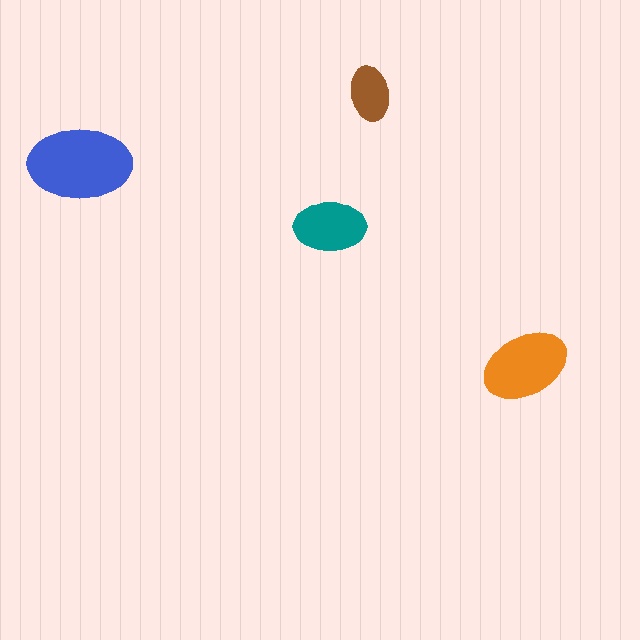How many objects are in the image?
There are 4 objects in the image.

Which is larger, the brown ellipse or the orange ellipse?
The orange one.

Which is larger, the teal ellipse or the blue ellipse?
The blue one.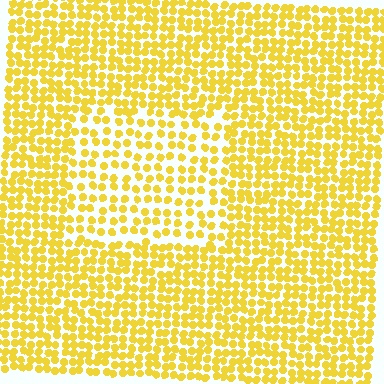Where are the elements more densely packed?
The elements are more densely packed outside the rectangle boundary.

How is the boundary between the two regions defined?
The boundary is defined by a change in element density (approximately 1.7x ratio). All elements are the same color, size, and shape.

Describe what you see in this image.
The image contains small yellow elements arranged at two different densities. A rectangle-shaped region is visible where the elements are less densely packed than the surrounding area.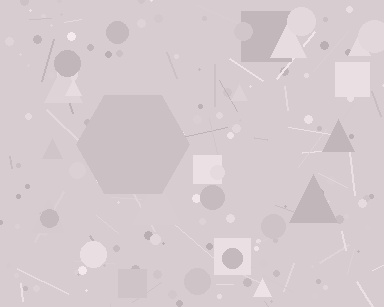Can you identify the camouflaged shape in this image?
The camouflaged shape is a hexagon.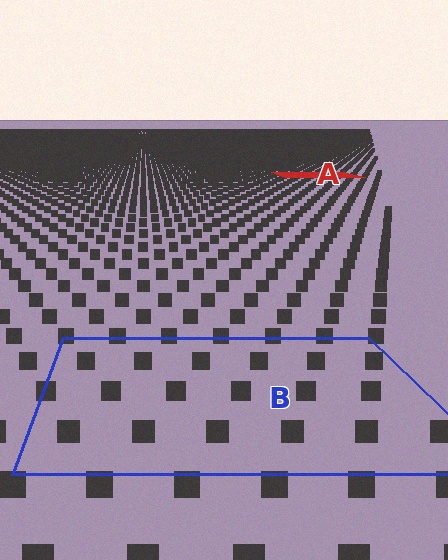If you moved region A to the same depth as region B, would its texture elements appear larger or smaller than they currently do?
They would appear larger. At a closer depth, the same texture elements are projected at a bigger on-screen size.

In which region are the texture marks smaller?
The texture marks are smaller in region A, because it is farther away.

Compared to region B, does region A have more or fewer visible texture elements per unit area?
Region A has more texture elements per unit area — they are packed more densely because it is farther away.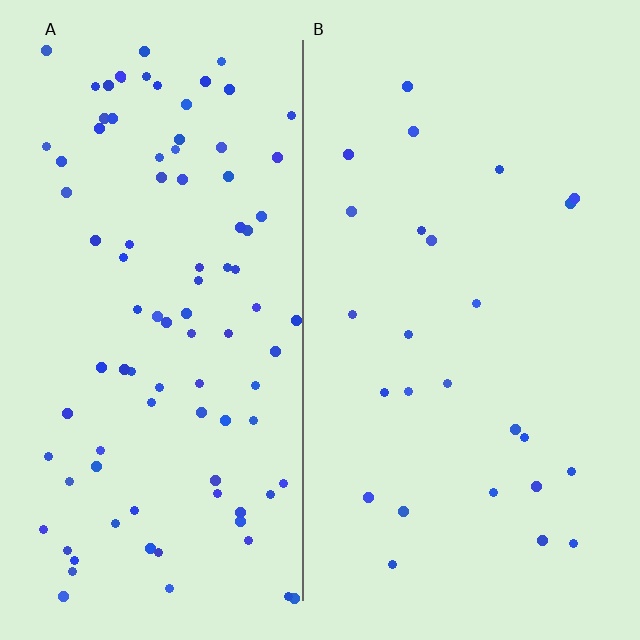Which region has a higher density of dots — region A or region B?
A (the left).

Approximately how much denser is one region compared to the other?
Approximately 3.6× — region A over region B.